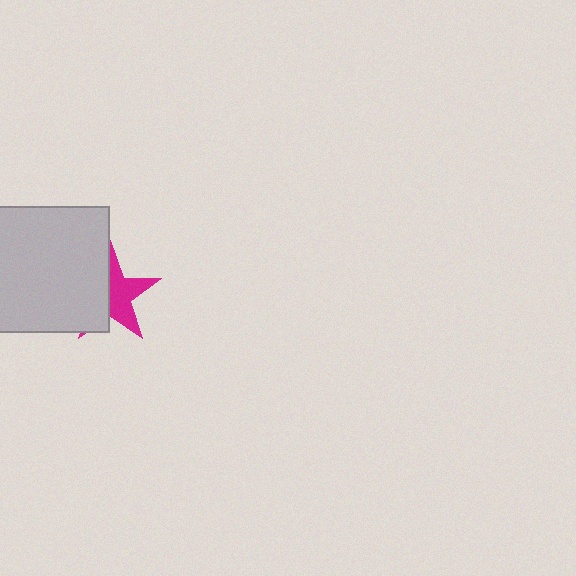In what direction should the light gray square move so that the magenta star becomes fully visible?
The light gray square should move left. That is the shortest direction to clear the overlap and leave the magenta star fully visible.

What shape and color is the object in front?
The object in front is a light gray square.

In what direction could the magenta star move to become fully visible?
The magenta star could move right. That would shift it out from behind the light gray square entirely.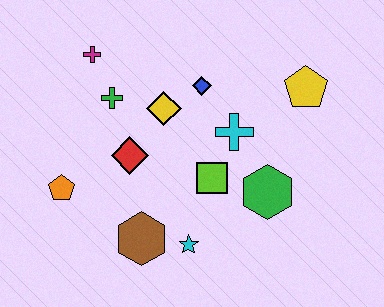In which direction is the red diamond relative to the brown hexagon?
The red diamond is above the brown hexagon.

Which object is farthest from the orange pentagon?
The yellow pentagon is farthest from the orange pentagon.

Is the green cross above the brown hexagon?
Yes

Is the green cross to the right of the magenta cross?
Yes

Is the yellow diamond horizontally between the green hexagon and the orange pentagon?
Yes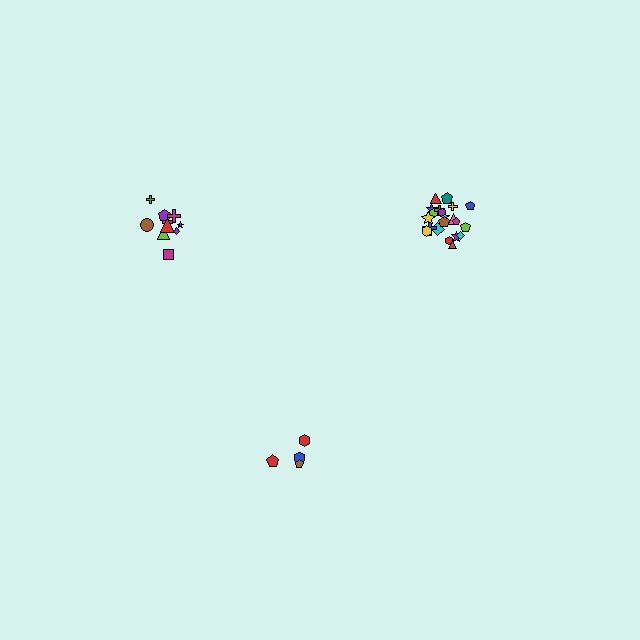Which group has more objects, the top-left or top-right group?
The top-right group.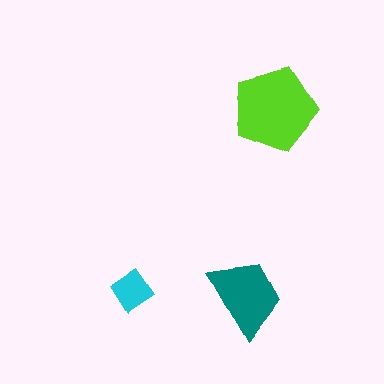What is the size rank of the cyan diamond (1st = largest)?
3rd.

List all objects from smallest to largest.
The cyan diamond, the teal trapezoid, the lime pentagon.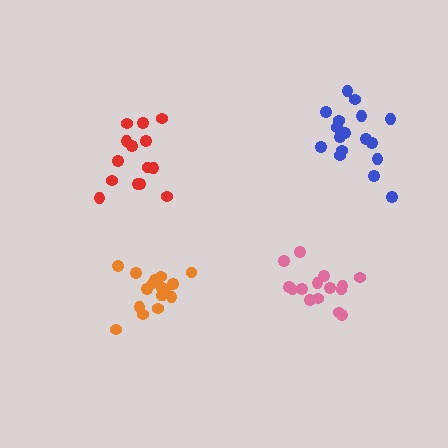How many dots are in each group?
Group 1: 14 dots, Group 2: 15 dots, Group 3: 17 dots, Group 4: 17 dots (63 total).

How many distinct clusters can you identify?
There are 4 distinct clusters.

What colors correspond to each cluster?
The clusters are colored: red, pink, orange, blue.